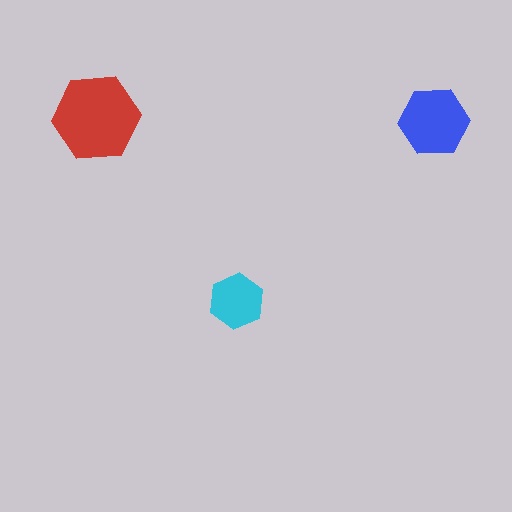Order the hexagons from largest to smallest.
the red one, the blue one, the cyan one.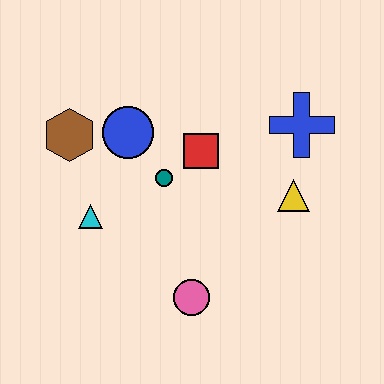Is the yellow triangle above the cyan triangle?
Yes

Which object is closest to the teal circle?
The red square is closest to the teal circle.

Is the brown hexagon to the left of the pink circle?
Yes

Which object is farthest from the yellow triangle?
The brown hexagon is farthest from the yellow triangle.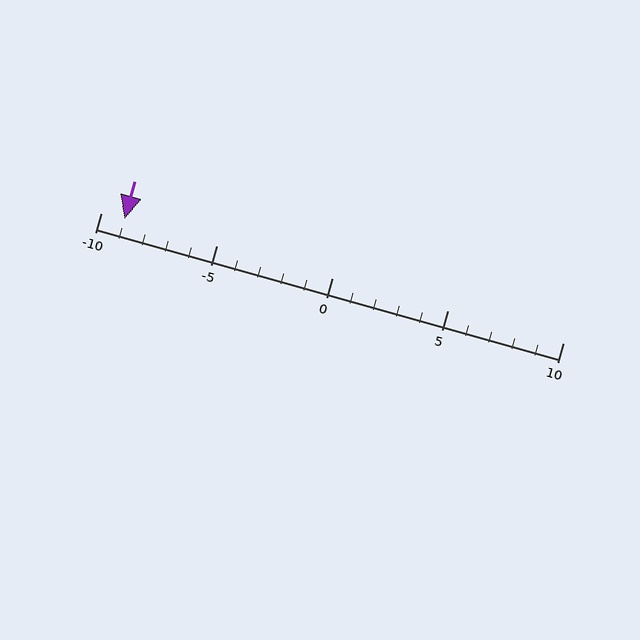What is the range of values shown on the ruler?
The ruler shows values from -10 to 10.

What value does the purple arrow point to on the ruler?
The purple arrow points to approximately -9.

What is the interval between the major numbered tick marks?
The major tick marks are spaced 5 units apart.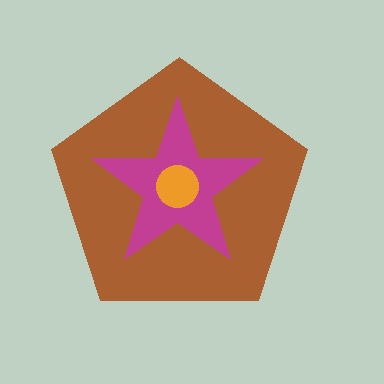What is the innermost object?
The orange circle.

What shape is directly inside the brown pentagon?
The magenta star.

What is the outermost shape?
The brown pentagon.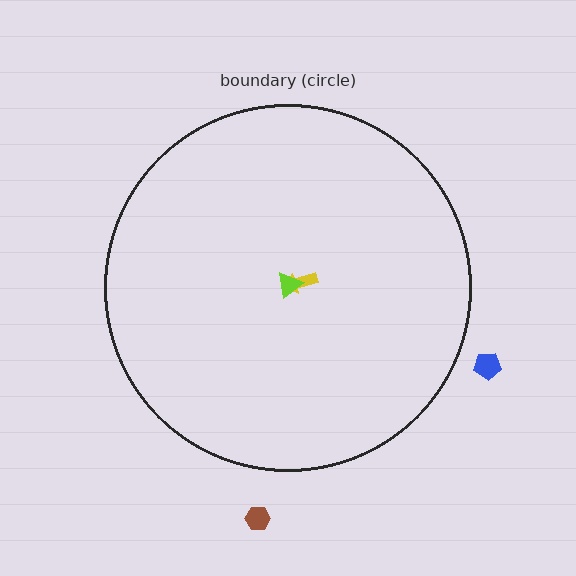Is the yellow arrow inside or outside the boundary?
Inside.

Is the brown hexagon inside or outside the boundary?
Outside.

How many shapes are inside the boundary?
2 inside, 2 outside.